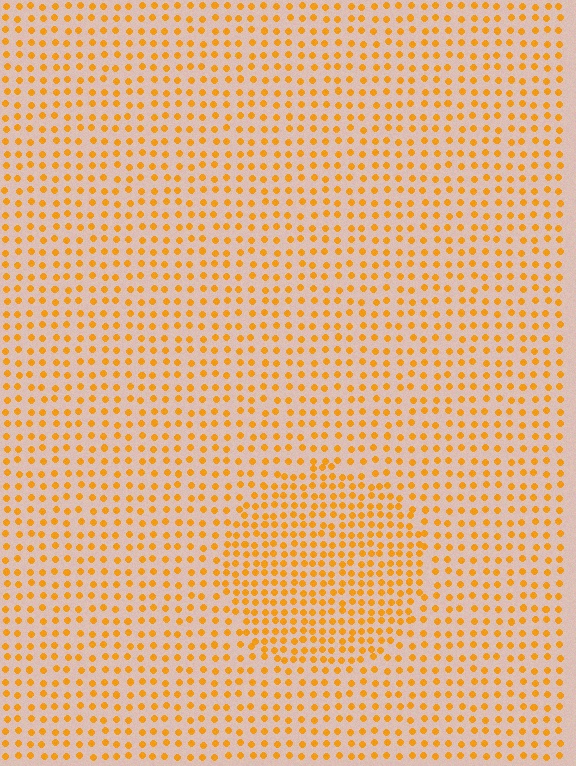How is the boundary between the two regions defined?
The boundary is defined by a change in element density (approximately 1.6x ratio). All elements are the same color, size, and shape.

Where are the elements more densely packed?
The elements are more densely packed inside the circle boundary.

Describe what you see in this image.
The image contains small orange elements arranged at two different densities. A circle-shaped region is visible where the elements are more densely packed than the surrounding area.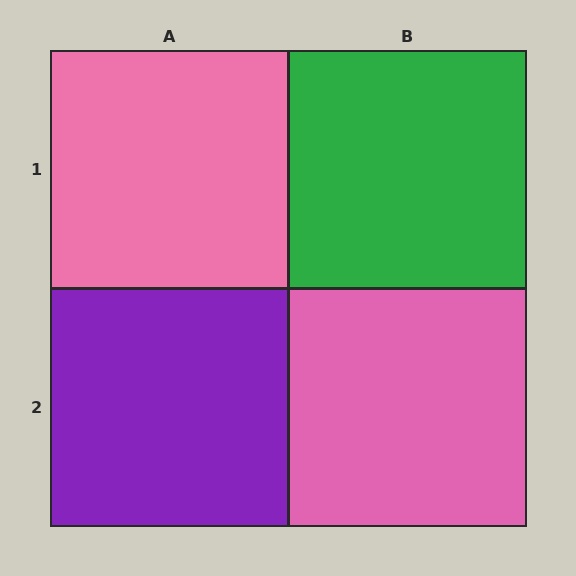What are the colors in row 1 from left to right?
Pink, green.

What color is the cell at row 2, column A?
Purple.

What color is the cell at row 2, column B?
Pink.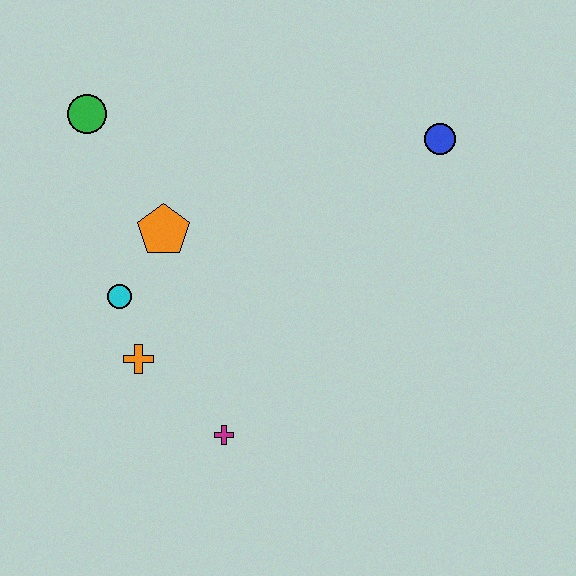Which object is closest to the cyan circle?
The orange cross is closest to the cyan circle.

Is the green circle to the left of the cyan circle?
Yes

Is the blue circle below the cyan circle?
No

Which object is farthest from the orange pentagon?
The blue circle is farthest from the orange pentagon.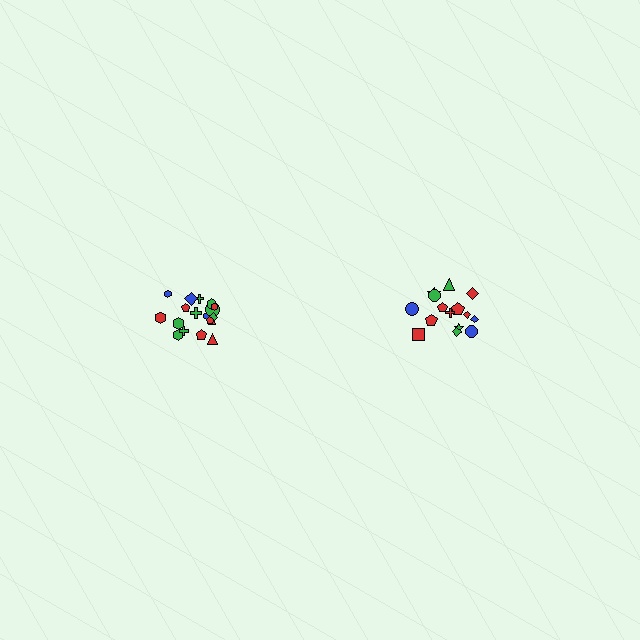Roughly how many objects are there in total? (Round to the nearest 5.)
Roughly 35 objects in total.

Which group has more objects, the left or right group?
The left group.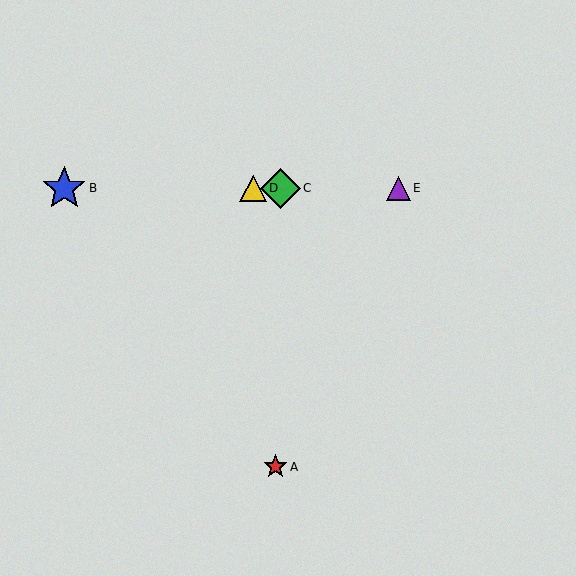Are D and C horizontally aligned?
Yes, both are at y≈188.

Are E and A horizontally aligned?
No, E is at y≈188 and A is at y≈467.